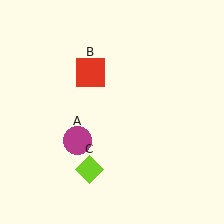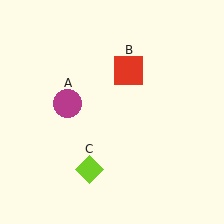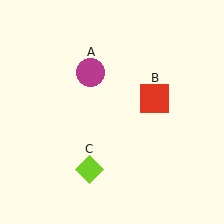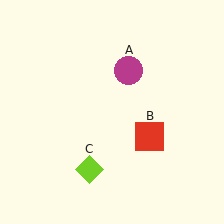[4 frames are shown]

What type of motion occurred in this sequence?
The magenta circle (object A), red square (object B) rotated clockwise around the center of the scene.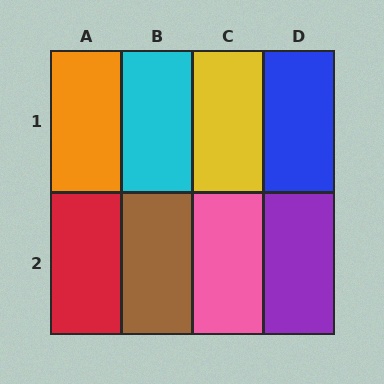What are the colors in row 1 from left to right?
Orange, cyan, yellow, blue.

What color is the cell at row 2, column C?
Pink.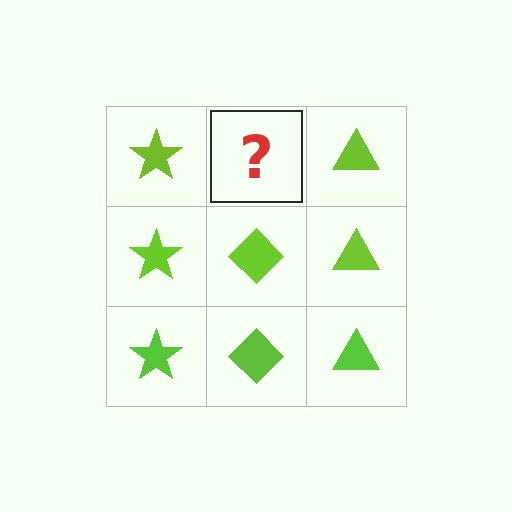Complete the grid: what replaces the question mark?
The question mark should be replaced with a lime diamond.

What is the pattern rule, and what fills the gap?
The rule is that each column has a consistent shape. The gap should be filled with a lime diamond.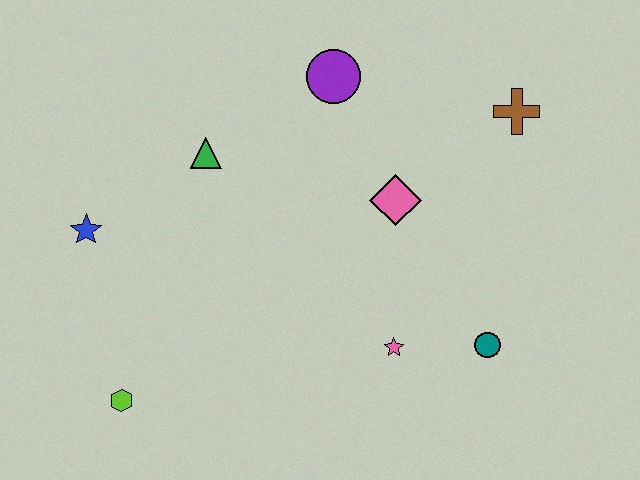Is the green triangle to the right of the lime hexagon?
Yes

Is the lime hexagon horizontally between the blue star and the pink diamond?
Yes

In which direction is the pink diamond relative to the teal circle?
The pink diamond is above the teal circle.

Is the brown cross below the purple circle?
Yes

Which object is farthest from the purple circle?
The lime hexagon is farthest from the purple circle.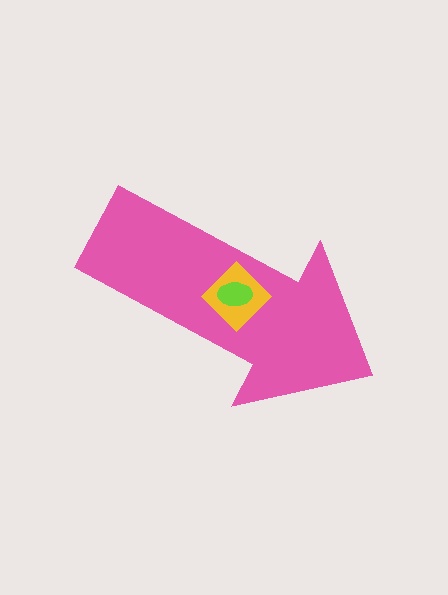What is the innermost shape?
The lime ellipse.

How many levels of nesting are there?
3.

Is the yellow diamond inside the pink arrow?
Yes.